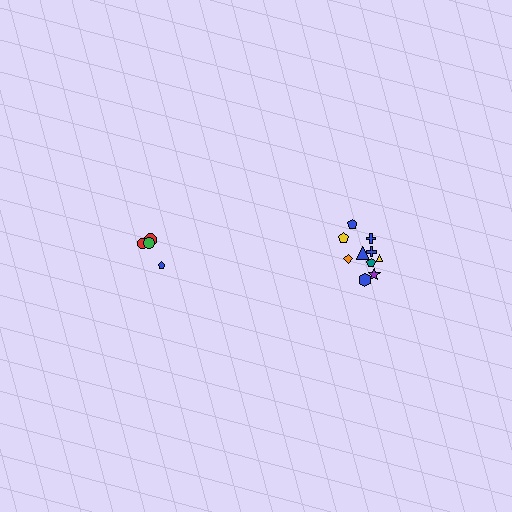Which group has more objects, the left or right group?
The right group.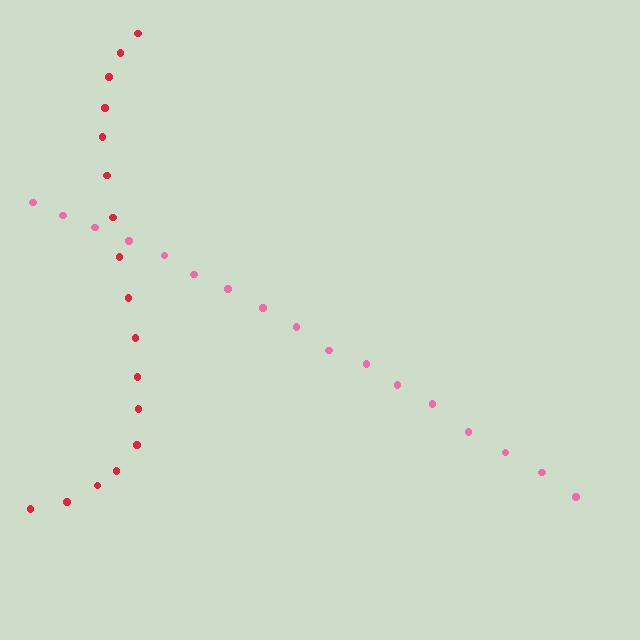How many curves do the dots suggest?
There are 2 distinct paths.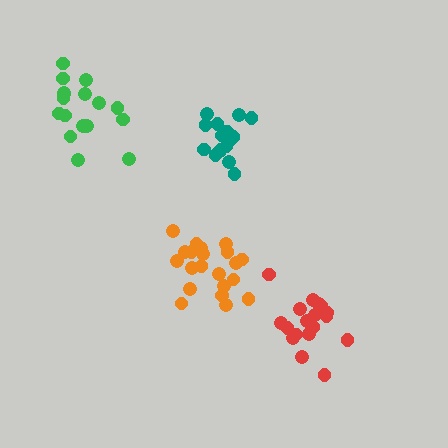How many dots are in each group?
Group 1: 21 dots, Group 2: 17 dots, Group 3: 18 dots, Group 4: 17 dots (73 total).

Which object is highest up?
The green cluster is topmost.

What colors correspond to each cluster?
The clusters are colored: orange, green, red, teal.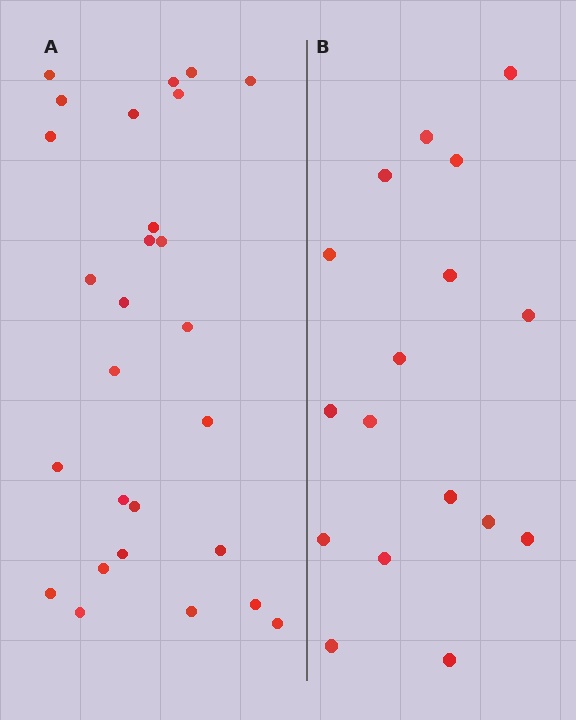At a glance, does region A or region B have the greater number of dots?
Region A (the left region) has more dots.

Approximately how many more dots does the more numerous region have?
Region A has roughly 10 or so more dots than region B.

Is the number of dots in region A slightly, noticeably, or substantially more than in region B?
Region A has substantially more. The ratio is roughly 1.6 to 1.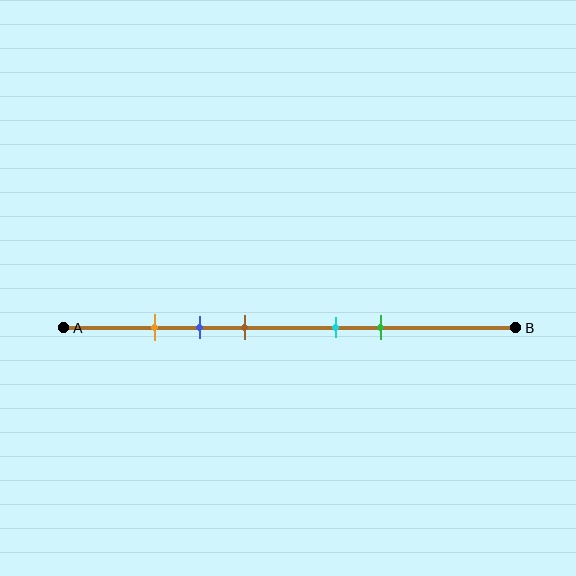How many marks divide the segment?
There are 5 marks dividing the segment.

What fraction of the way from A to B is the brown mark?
The brown mark is approximately 40% (0.4) of the way from A to B.